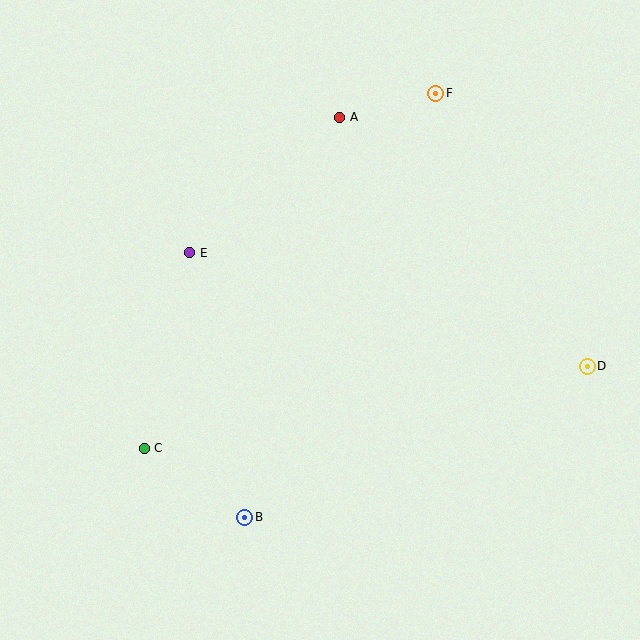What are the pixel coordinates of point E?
Point E is at (190, 253).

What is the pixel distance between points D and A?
The distance between D and A is 351 pixels.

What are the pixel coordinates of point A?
Point A is at (340, 117).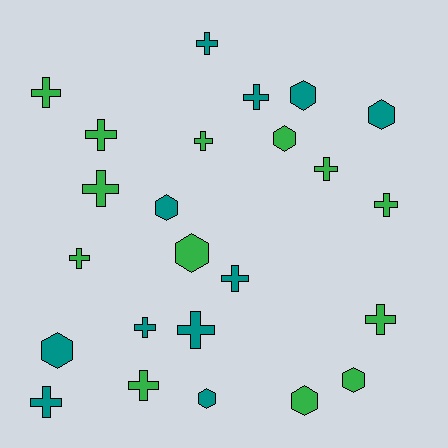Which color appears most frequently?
Green, with 13 objects.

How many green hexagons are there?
There are 4 green hexagons.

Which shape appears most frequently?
Cross, with 15 objects.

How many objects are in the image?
There are 24 objects.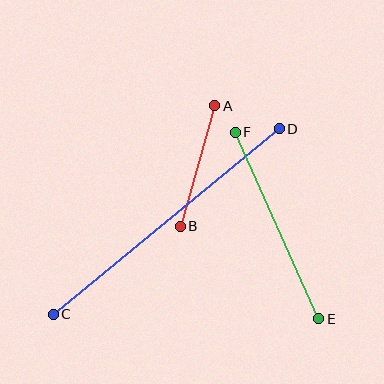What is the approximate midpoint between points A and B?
The midpoint is at approximately (198, 166) pixels.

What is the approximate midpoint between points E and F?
The midpoint is at approximately (277, 225) pixels.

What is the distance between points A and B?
The distance is approximately 126 pixels.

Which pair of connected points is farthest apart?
Points C and D are farthest apart.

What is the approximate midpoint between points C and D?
The midpoint is at approximately (166, 222) pixels.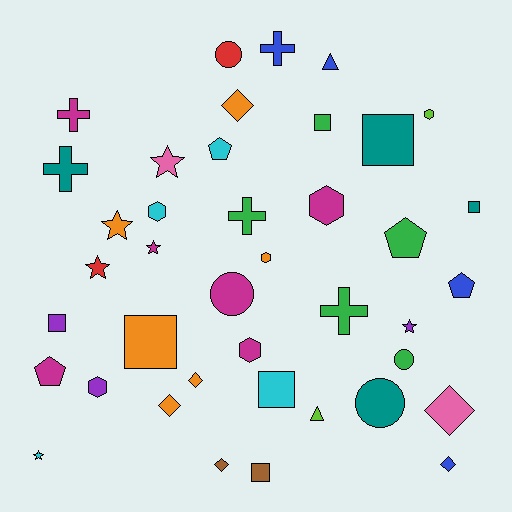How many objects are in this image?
There are 40 objects.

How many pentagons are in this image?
There are 4 pentagons.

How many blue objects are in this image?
There are 4 blue objects.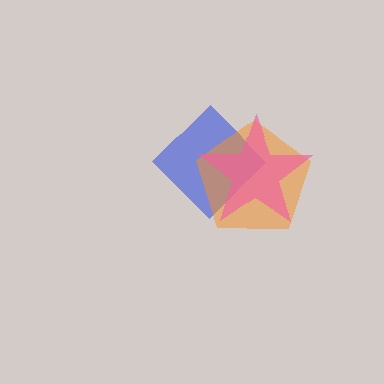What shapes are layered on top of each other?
The layered shapes are: a blue diamond, an orange pentagon, a pink star.